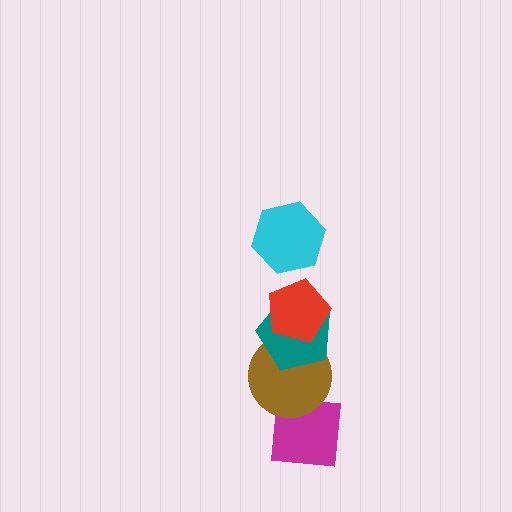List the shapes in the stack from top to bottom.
From top to bottom: the cyan hexagon, the red pentagon, the teal pentagon, the brown circle, the magenta square.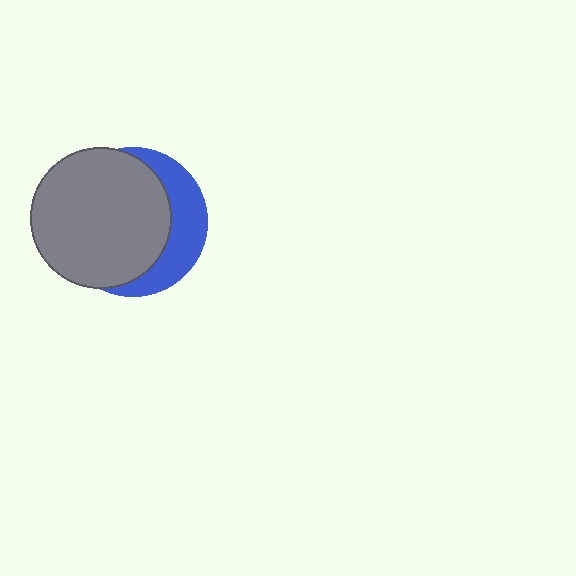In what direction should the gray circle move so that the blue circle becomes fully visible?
The gray circle should move left. That is the shortest direction to clear the overlap and leave the blue circle fully visible.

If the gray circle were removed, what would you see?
You would see the complete blue circle.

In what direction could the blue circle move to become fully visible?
The blue circle could move right. That would shift it out from behind the gray circle entirely.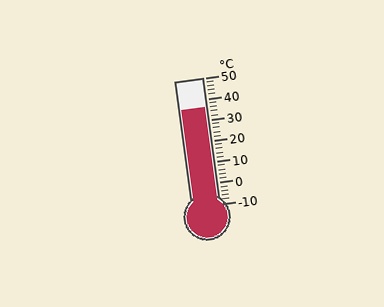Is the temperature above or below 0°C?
The temperature is above 0°C.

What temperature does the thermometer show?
The thermometer shows approximately 36°C.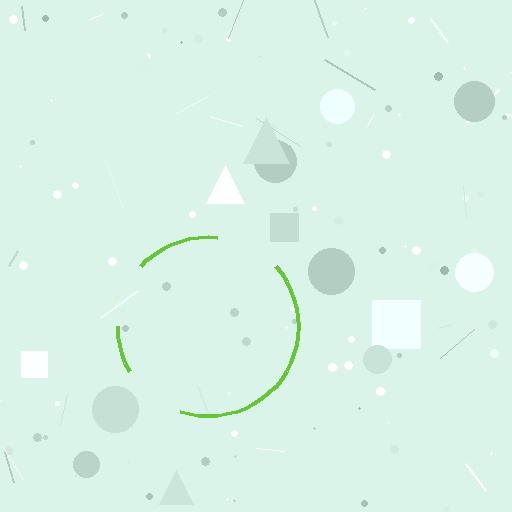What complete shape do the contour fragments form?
The contour fragments form a circle.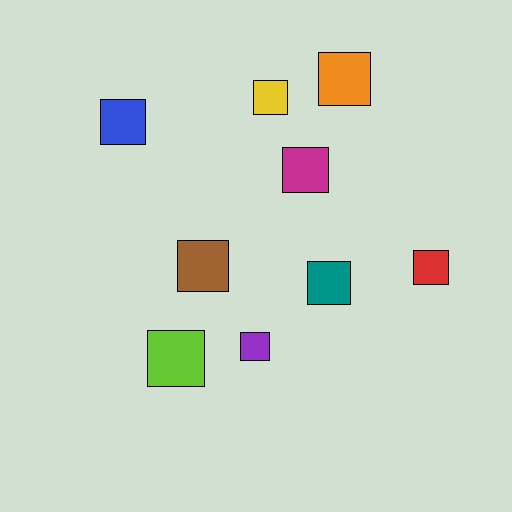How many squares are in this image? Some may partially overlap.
There are 9 squares.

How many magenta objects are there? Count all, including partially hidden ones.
There is 1 magenta object.